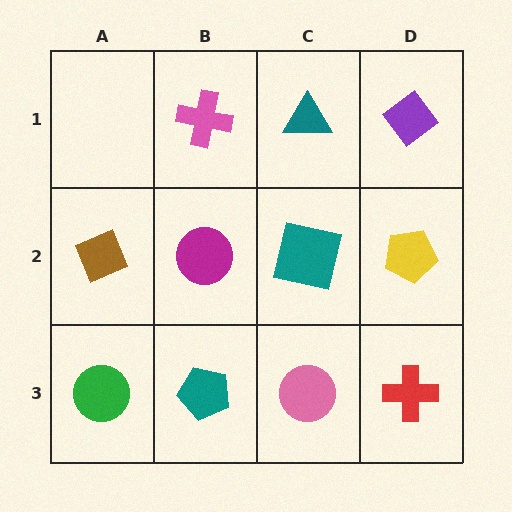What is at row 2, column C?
A teal square.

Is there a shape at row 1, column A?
No, that cell is empty.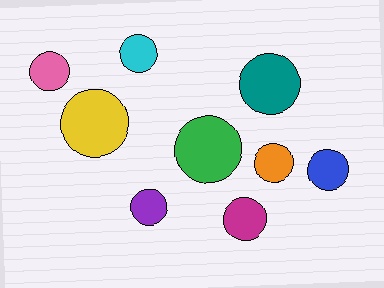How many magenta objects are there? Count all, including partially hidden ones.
There is 1 magenta object.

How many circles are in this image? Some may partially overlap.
There are 9 circles.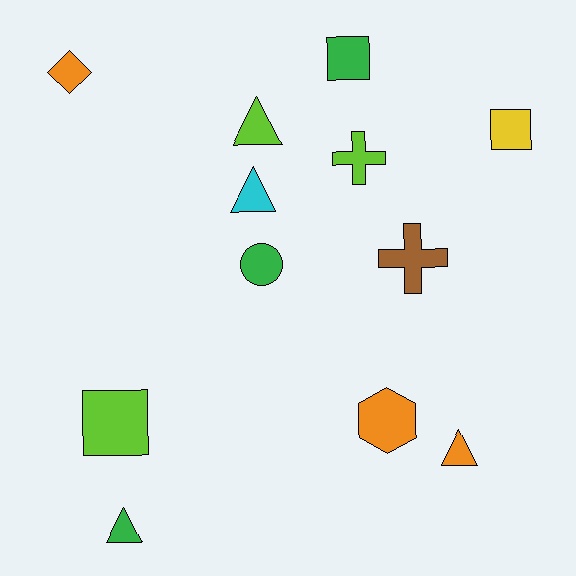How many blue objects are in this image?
There are no blue objects.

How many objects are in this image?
There are 12 objects.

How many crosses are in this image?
There are 2 crosses.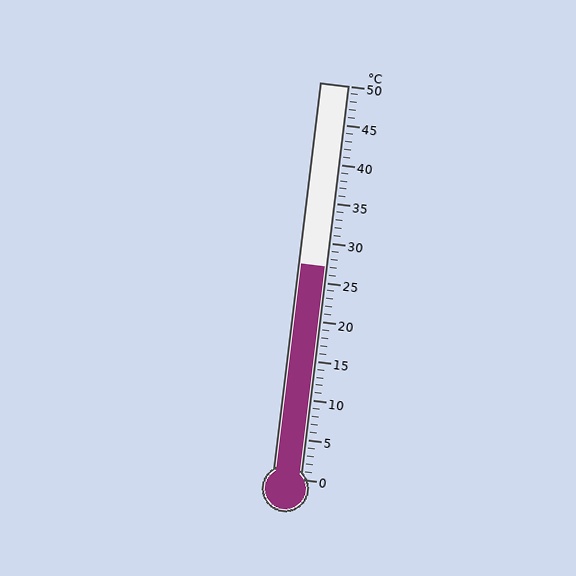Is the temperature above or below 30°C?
The temperature is below 30°C.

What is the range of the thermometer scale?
The thermometer scale ranges from 0°C to 50°C.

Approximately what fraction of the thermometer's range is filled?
The thermometer is filled to approximately 55% of its range.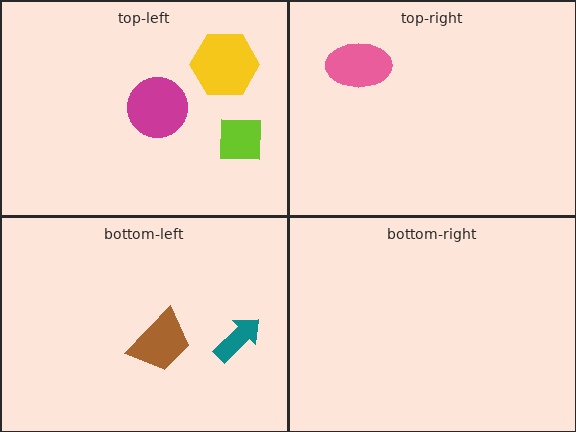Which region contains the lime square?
The top-left region.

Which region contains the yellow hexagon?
The top-left region.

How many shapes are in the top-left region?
3.